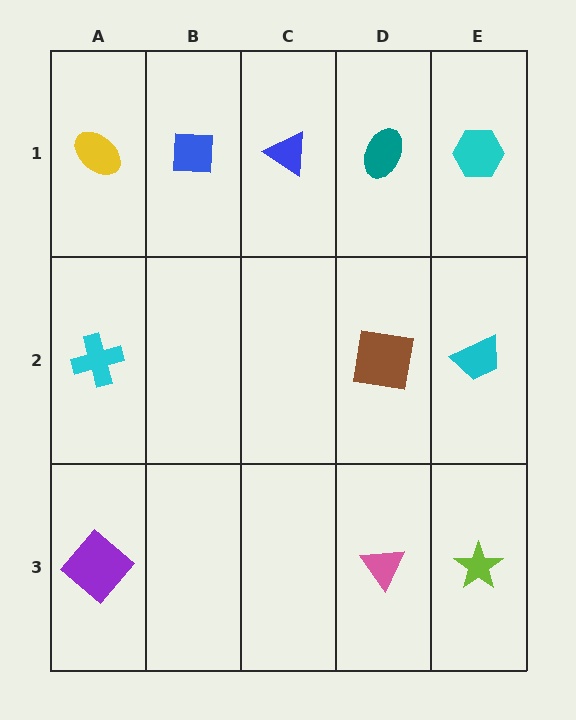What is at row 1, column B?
A blue square.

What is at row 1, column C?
A blue triangle.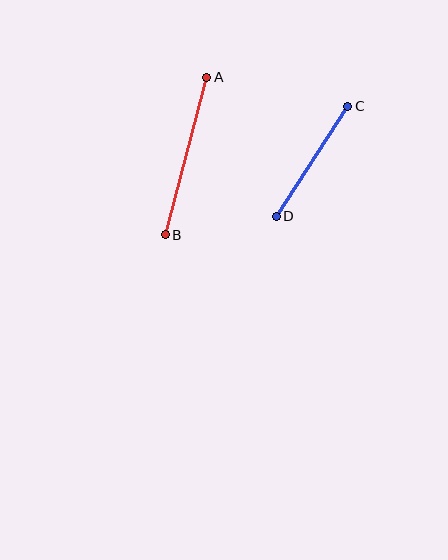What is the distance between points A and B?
The distance is approximately 163 pixels.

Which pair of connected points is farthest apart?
Points A and B are farthest apart.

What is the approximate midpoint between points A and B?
The midpoint is at approximately (186, 156) pixels.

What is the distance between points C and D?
The distance is approximately 131 pixels.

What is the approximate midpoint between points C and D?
The midpoint is at approximately (312, 161) pixels.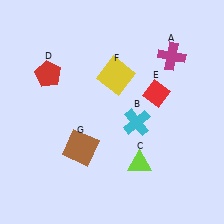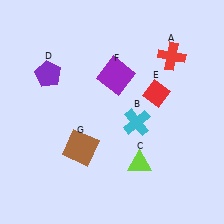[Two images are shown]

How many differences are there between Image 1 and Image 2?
There are 3 differences between the two images.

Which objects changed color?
A changed from magenta to red. D changed from red to purple. F changed from yellow to purple.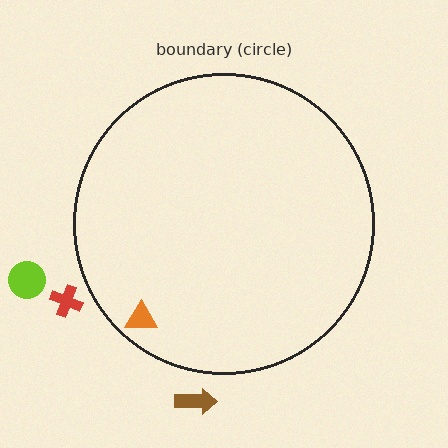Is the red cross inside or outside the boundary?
Outside.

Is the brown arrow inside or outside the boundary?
Outside.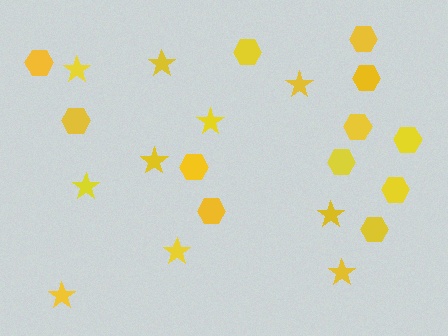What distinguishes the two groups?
There are 2 groups: one group of stars (10) and one group of hexagons (12).